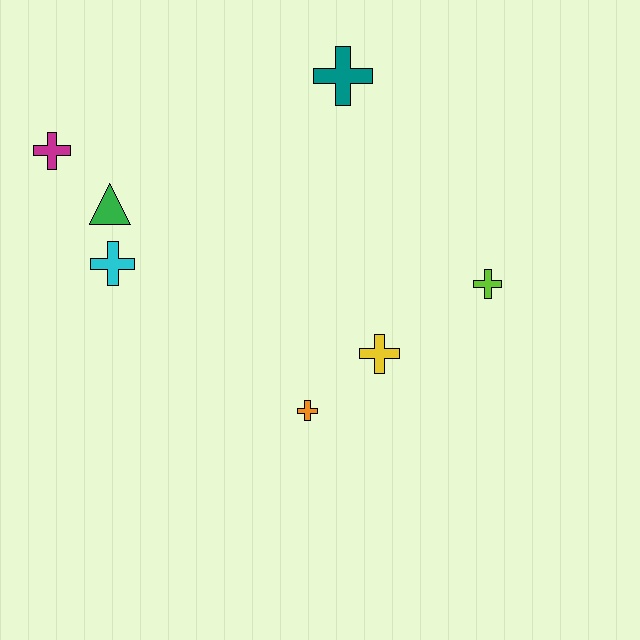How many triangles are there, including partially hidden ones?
There is 1 triangle.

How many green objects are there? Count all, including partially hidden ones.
There is 1 green object.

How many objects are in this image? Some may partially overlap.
There are 7 objects.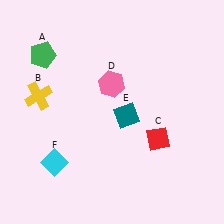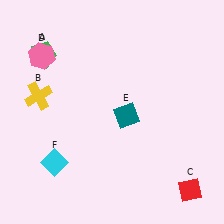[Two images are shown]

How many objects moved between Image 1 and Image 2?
2 objects moved between the two images.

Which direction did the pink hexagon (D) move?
The pink hexagon (D) moved left.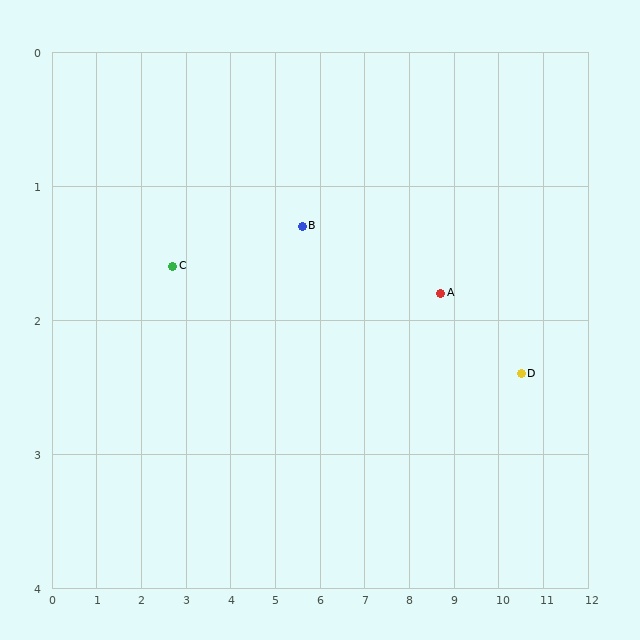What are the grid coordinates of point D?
Point D is at approximately (10.5, 2.4).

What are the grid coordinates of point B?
Point B is at approximately (5.6, 1.3).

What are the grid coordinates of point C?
Point C is at approximately (2.7, 1.6).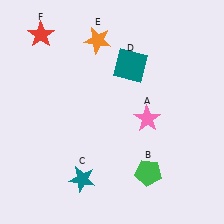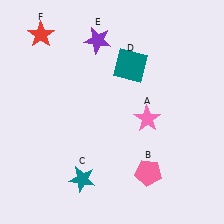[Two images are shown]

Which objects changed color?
B changed from green to pink. E changed from orange to purple.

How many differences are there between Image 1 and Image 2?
There are 2 differences between the two images.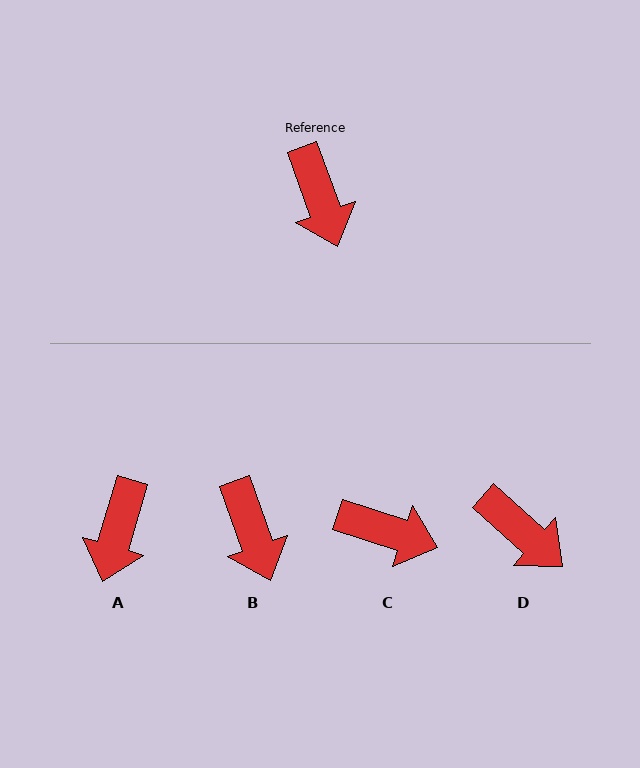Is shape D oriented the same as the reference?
No, it is off by about 29 degrees.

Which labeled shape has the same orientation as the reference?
B.